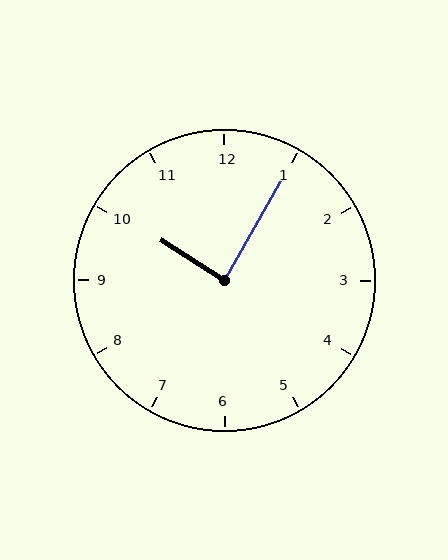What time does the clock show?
10:05.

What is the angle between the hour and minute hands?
Approximately 88 degrees.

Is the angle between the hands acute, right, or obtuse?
It is right.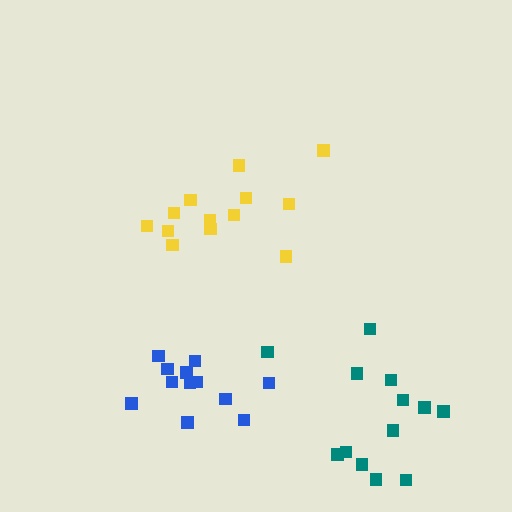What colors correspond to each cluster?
The clusters are colored: teal, yellow, blue.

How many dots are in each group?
Group 1: 13 dots, Group 2: 13 dots, Group 3: 12 dots (38 total).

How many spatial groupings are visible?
There are 3 spatial groupings.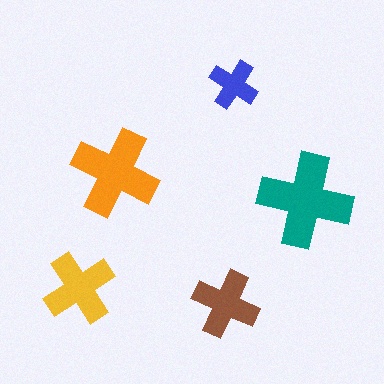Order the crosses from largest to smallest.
the teal one, the orange one, the yellow one, the brown one, the blue one.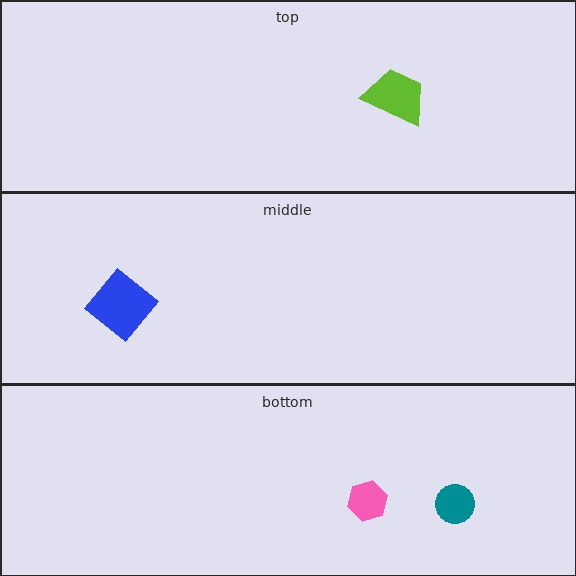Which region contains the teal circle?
The bottom region.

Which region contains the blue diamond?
The middle region.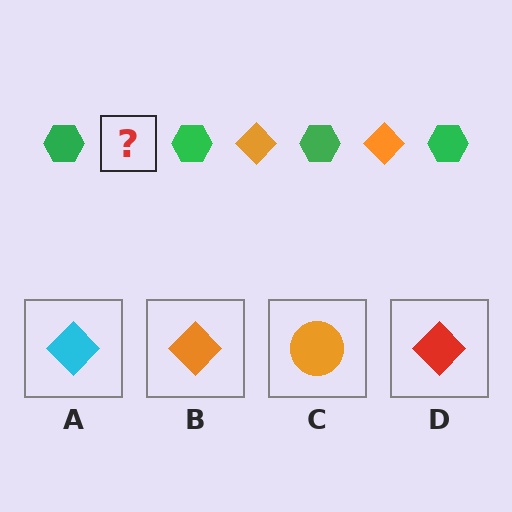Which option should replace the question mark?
Option B.